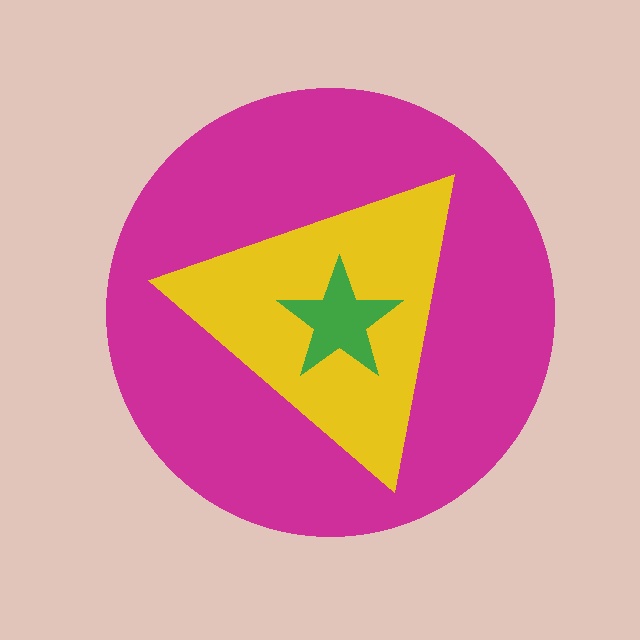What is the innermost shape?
The green star.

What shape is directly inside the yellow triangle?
The green star.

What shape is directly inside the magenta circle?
The yellow triangle.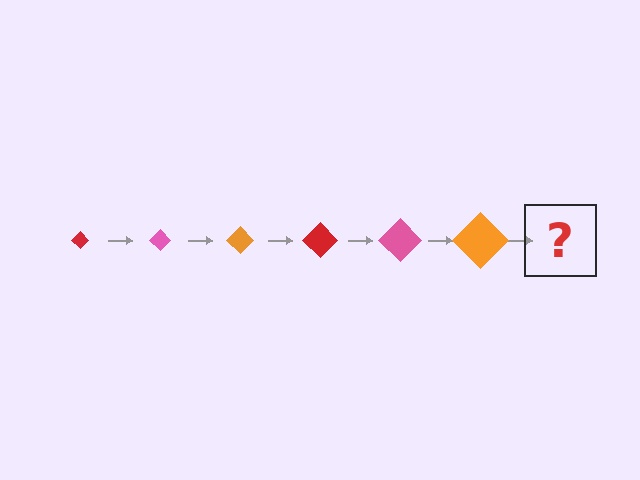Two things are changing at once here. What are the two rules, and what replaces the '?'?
The two rules are that the diamond grows larger each step and the color cycles through red, pink, and orange. The '?' should be a red diamond, larger than the previous one.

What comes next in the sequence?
The next element should be a red diamond, larger than the previous one.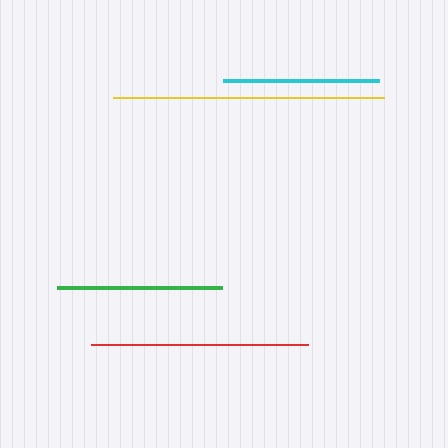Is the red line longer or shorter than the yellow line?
The yellow line is longer than the red line.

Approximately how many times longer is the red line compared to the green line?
The red line is approximately 1.3 times the length of the green line.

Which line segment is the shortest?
The cyan line is the shortest at approximately 157 pixels.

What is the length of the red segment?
The red segment is approximately 218 pixels long.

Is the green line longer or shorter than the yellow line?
The yellow line is longer than the green line.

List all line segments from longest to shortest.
From longest to shortest: yellow, red, green, cyan.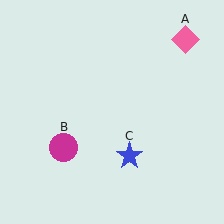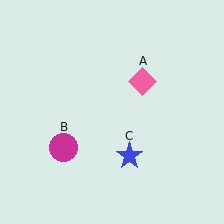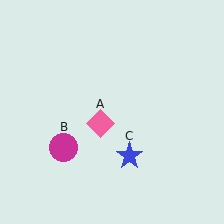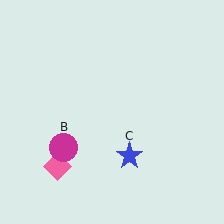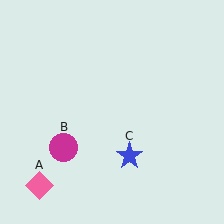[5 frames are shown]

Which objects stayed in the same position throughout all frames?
Magenta circle (object B) and blue star (object C) remained stationary.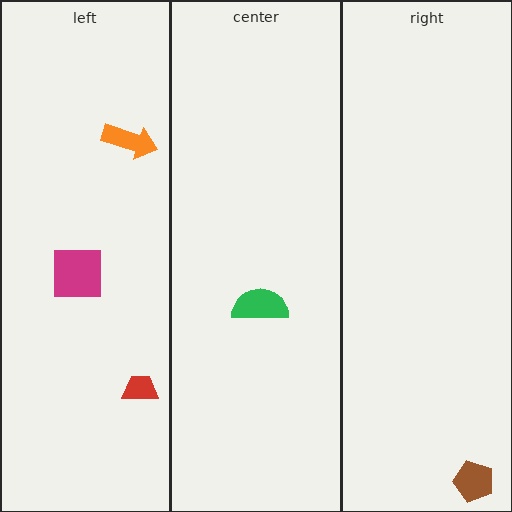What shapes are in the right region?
The brown pentagon.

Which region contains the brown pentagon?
The right region.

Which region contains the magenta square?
The left region.